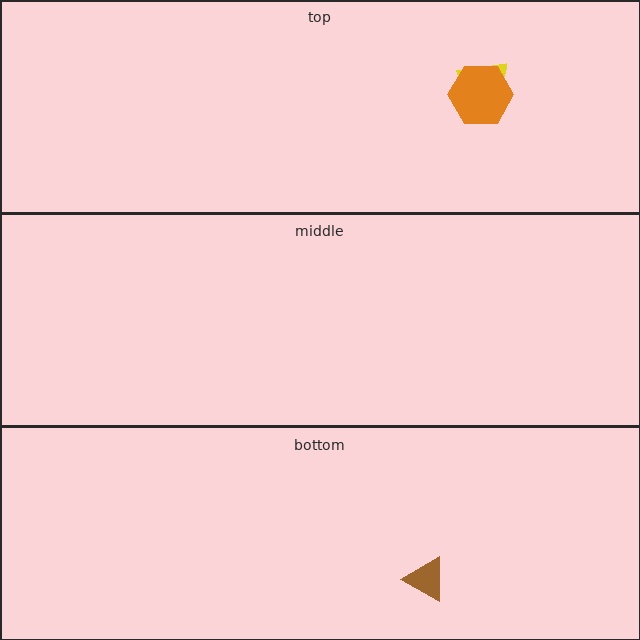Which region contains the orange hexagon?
The top region.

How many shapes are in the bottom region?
1.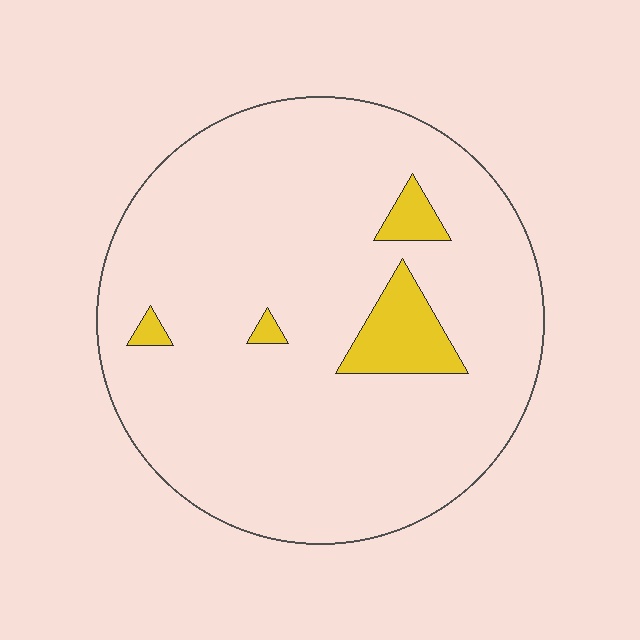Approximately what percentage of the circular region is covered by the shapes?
Approximately 10%.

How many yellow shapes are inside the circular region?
4.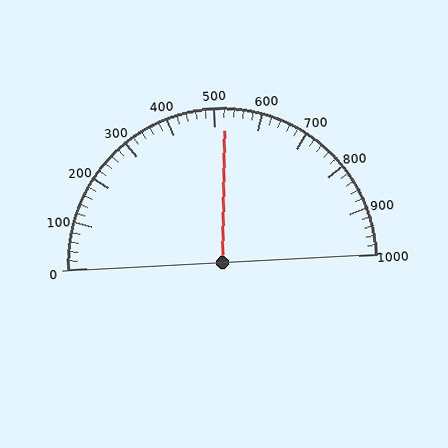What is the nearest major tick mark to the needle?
The nearest major tick mark is 500.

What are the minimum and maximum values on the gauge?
The gauge ranges from 0 to 1000.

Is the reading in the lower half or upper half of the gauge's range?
The reading is in the upper half of the range (0 to 1000).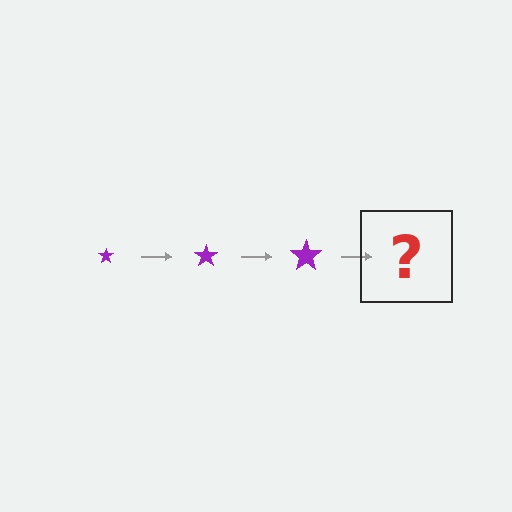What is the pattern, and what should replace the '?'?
The pattern is that the star gets progressively larger each step. The '?' should be a purple star, larger than the previous one.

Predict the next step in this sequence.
The next step is a purple star, larger than the previous one.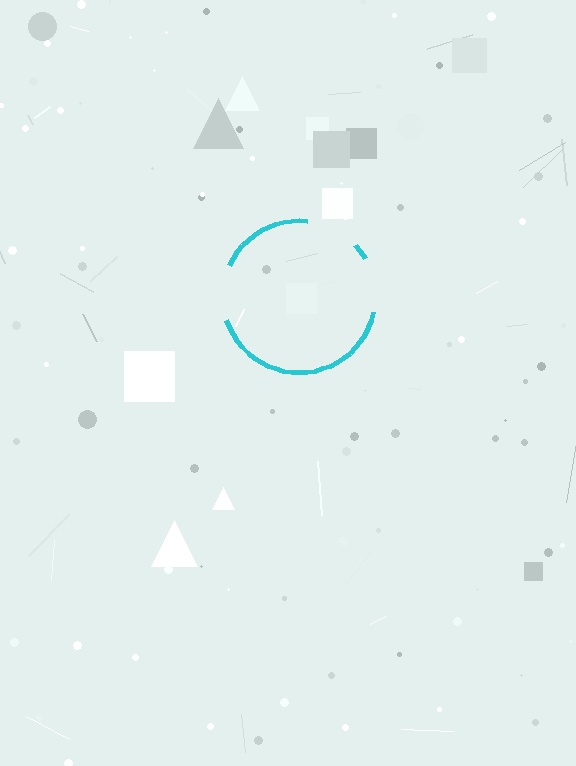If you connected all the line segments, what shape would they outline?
They would outline a circle.